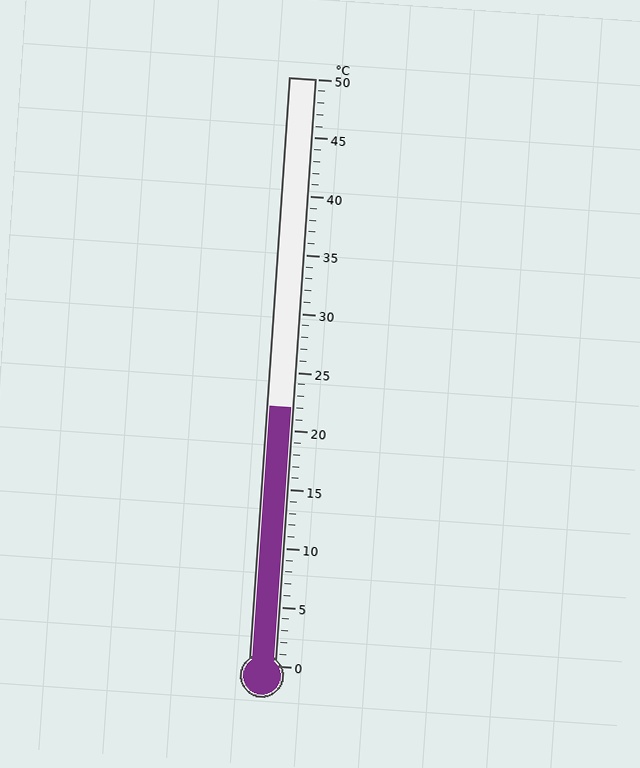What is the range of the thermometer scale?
The thermometer scale ranges from 0°C to 50°C.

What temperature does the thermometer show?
The thermometer shows approximately 22°C.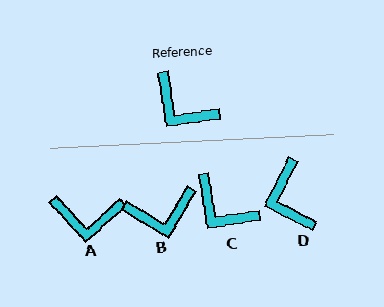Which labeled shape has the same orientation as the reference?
C.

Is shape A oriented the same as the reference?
No, it is off by about 34 degrees.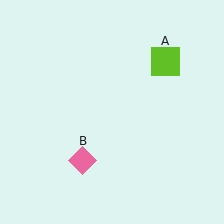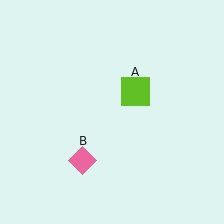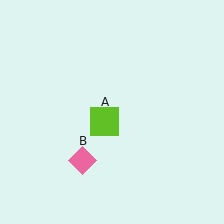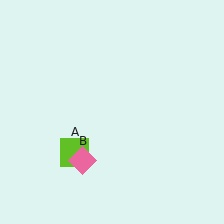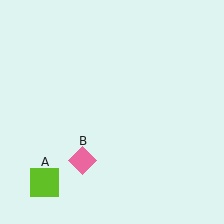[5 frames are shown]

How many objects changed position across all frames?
1 object changed position: lime square (object A).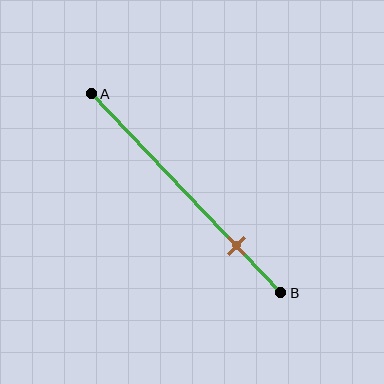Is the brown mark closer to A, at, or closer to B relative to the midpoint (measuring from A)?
The brown mark is closer to point B than the midpoint of segment AB.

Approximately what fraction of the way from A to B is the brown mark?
The brown mark is approximately 75% of the way from A to B.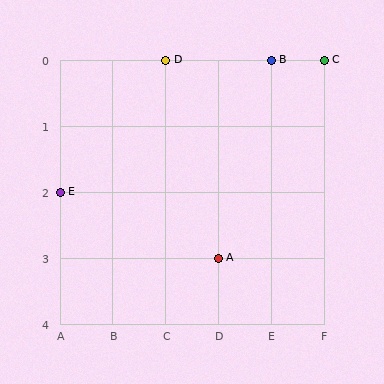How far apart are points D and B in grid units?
Points D and B are 2 columns apart.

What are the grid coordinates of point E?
Point E is at grid coordinates (A, 2).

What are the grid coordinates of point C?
Point C is at grid coordinates (F, 0).